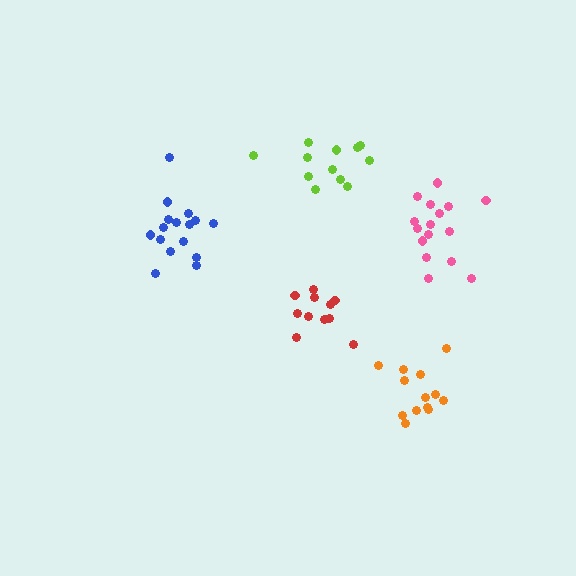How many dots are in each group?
Group 1: 16 dots, Group 2: 12 dots, Group 3: 13 dots, Group 4: 16 dots, Group 5: 11 dots (68 total).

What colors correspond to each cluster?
The clusters are colored: pink, lime, orange, blue, red.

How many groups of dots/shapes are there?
There are 5 groups.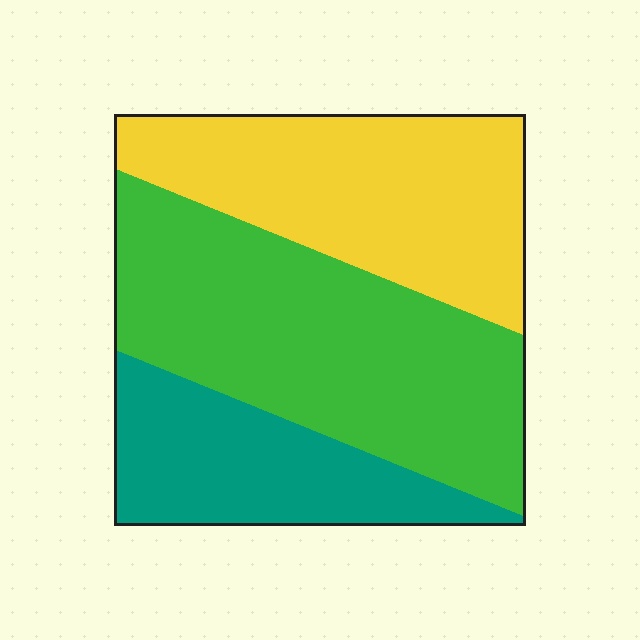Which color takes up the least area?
Teal, at roughly 25%.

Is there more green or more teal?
Green.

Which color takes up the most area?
Green, at roughly 45%.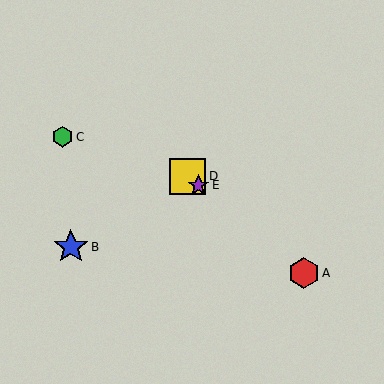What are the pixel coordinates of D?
Object D is at (188, 176).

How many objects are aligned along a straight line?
3 objects (A, D, E) are aligned along a straight line.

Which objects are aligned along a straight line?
Objects A, D, E are aligned along a straight line.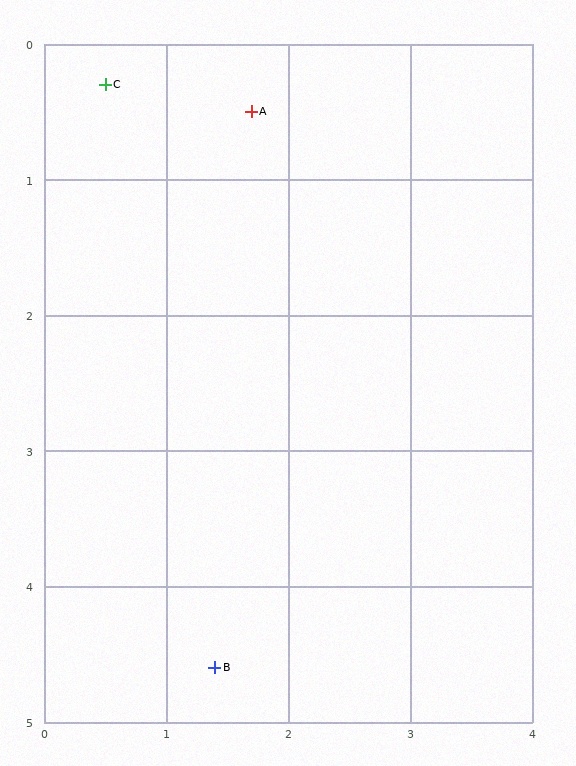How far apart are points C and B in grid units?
Points C and B are about 4.4 grid units apart.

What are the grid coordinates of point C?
Point C is at approximately (0.5, 0.3).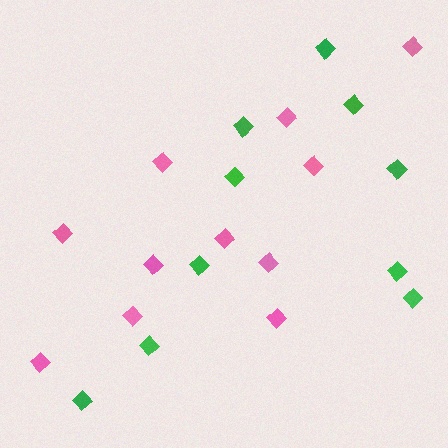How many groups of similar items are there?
There are 2 groups: one group of pink diamonds (11) and one group of green diamonds (10).